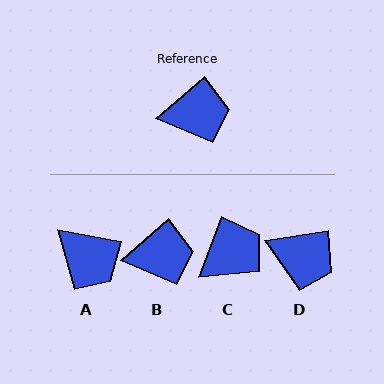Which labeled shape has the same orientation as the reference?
B.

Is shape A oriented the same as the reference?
No, it is off by about 52 degrees.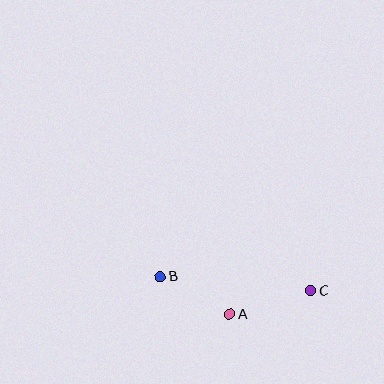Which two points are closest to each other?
Points A and B are closest to each other.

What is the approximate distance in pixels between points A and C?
The distance between A and C is approximately 85 pixels.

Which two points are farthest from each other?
Points B and C are farthest from each other.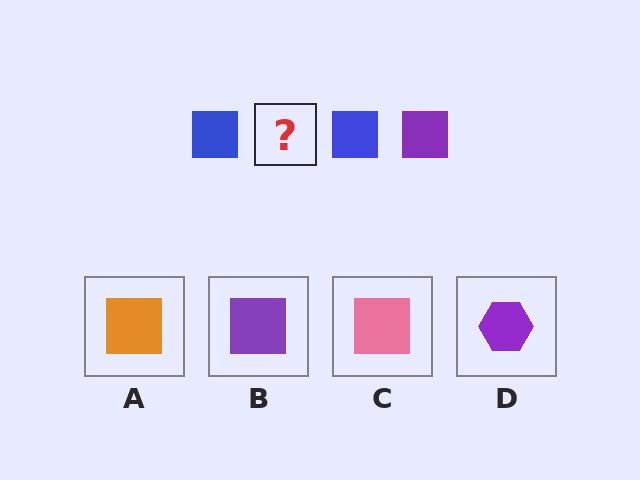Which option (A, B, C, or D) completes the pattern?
B.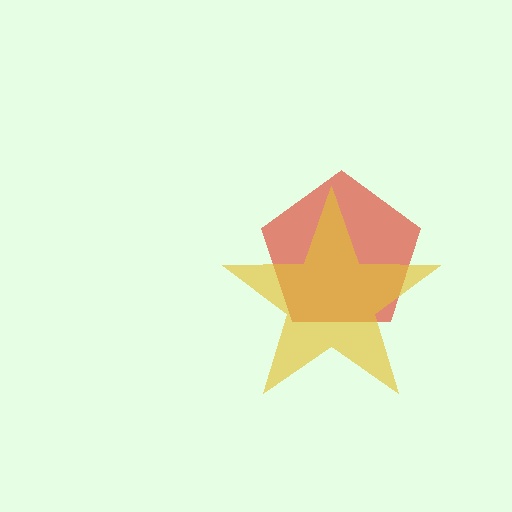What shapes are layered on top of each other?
The layered shapes are: a red pentagon, a yellow star.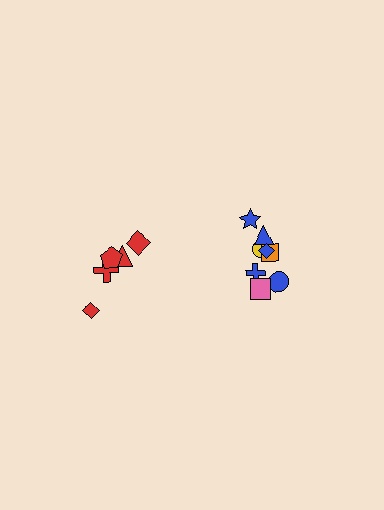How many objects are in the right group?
There are 8 objects.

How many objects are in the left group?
There are 5 objects.